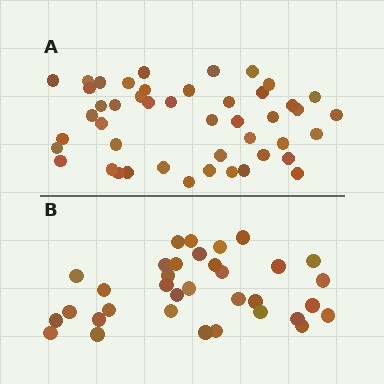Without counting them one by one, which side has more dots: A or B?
Region A (the top region) has more dots.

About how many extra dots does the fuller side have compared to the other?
Region A has roughly 12 or so more dots than region B.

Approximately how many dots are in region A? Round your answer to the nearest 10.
About 50 dots. (The exact count is 46, which rounds to 50.)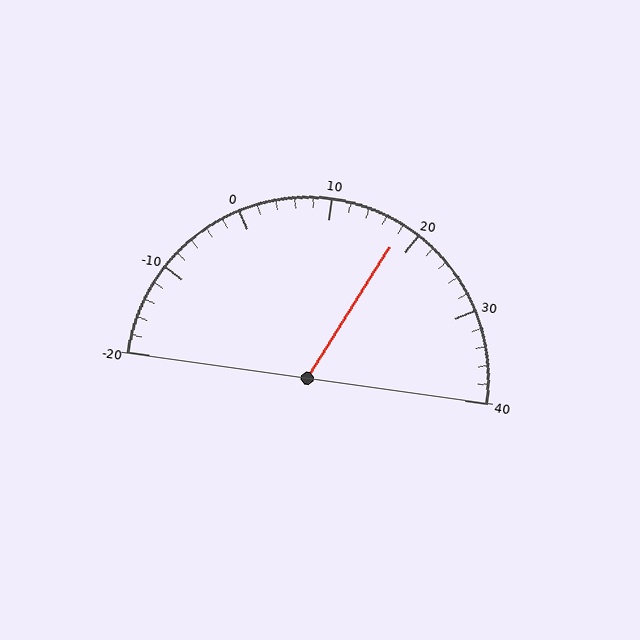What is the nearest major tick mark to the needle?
The nearest major tick mark is 20.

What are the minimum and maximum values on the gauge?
The gauge ranges from -20 to 40.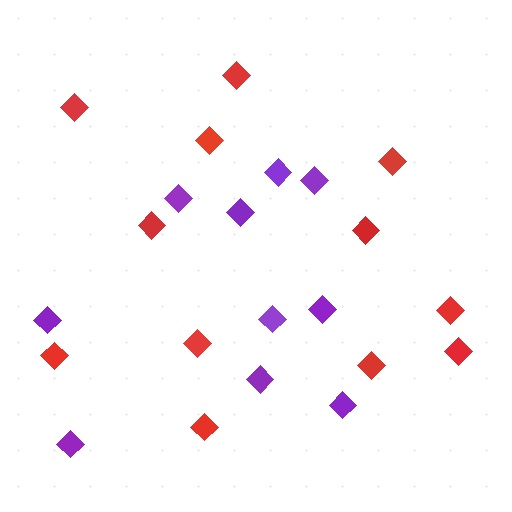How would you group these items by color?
There are 2 groups: one group of red diamonds (12) and one group of purple diamonds (10).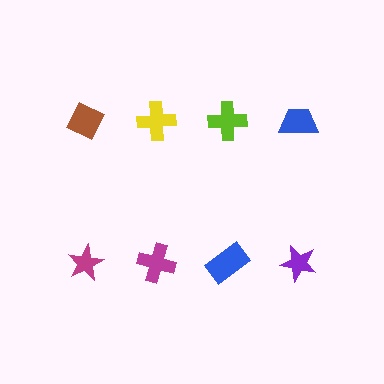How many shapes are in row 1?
4 shapes.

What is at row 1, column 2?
A yellow cross.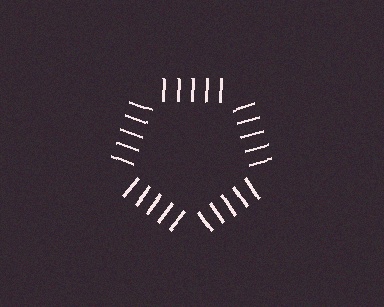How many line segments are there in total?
25 — 5 along each of the 5 edges.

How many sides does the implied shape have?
5 sides — the line-ends trace a pentagon.